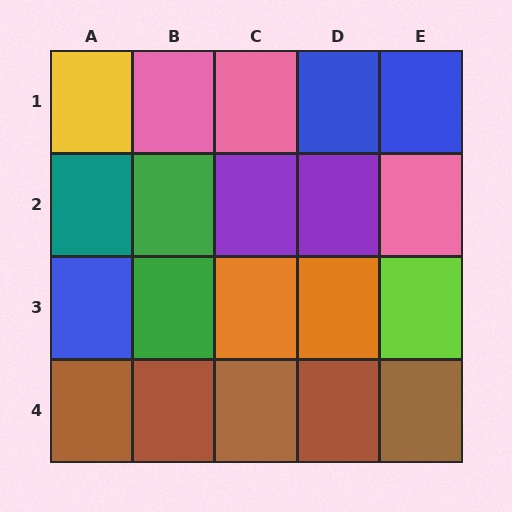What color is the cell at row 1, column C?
Pink.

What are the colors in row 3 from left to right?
Blue, green, orange, orange, lime.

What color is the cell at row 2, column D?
Purple.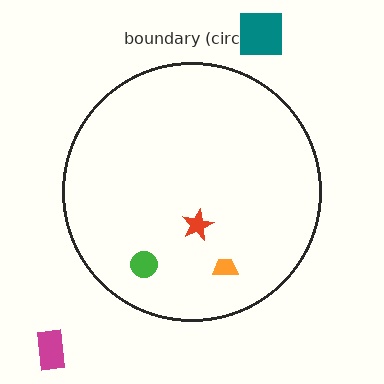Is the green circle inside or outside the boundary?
Inside.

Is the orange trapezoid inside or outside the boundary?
Inside.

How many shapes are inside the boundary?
3 inside, 2 outside.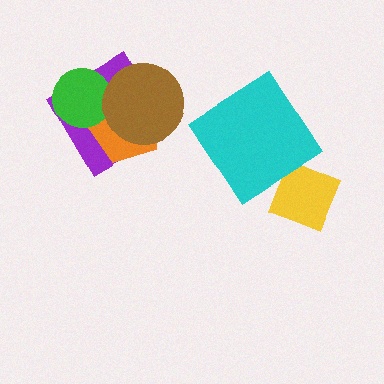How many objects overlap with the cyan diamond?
1 object overlaps with the cyan diamond.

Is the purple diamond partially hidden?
Yes, it is partially covered by another shape.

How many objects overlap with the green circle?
3 objects overlap with the green circle.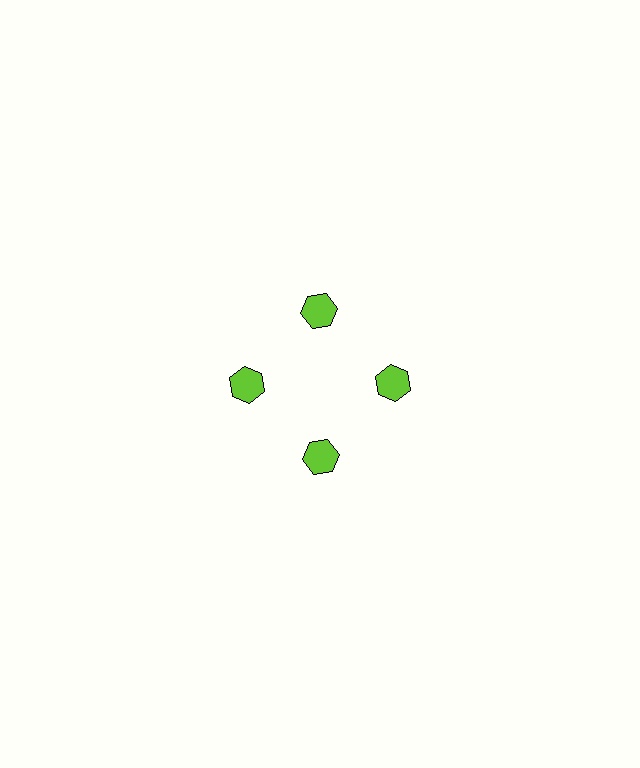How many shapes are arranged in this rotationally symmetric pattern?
There are 4 shapes, arranged in 4 groups of 1.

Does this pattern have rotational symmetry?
Yes, this pattern has 4-fold rotational symmetry. It looks the same after rotating 90 degrees around the center.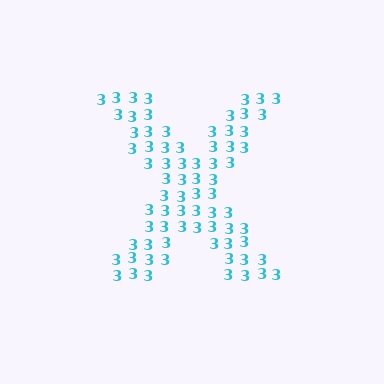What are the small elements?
The small elements are digit 3's.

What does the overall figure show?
The overall figure shows the letter X.